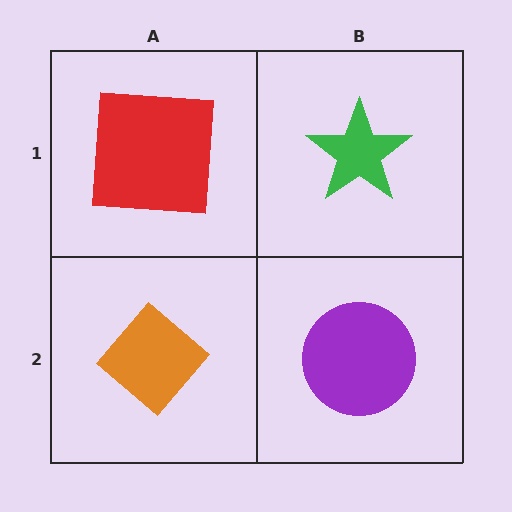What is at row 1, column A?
A red square.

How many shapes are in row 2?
2 shapes.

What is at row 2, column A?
An orange diamond.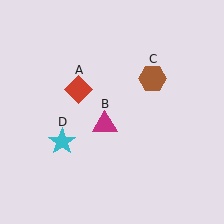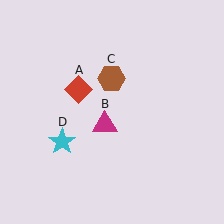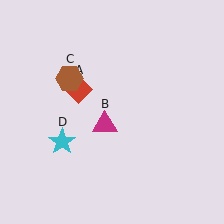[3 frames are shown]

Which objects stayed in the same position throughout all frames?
Red diamond (object A) and magenta triangle (object B) and cyan star (object D) remained stationary.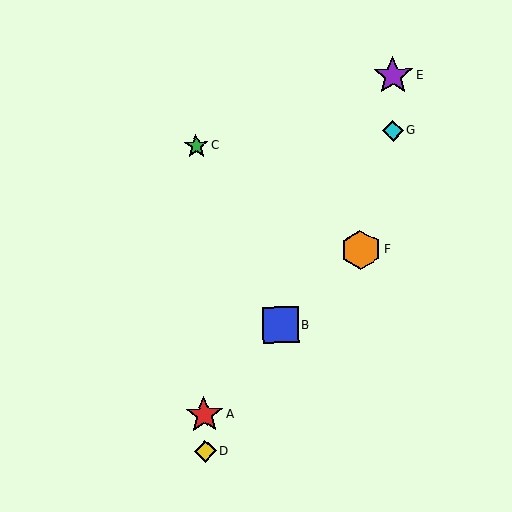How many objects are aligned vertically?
3 objects (A, C, D) are aligned vertically.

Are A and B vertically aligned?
No, A is at x≈204 and B is at x≈280.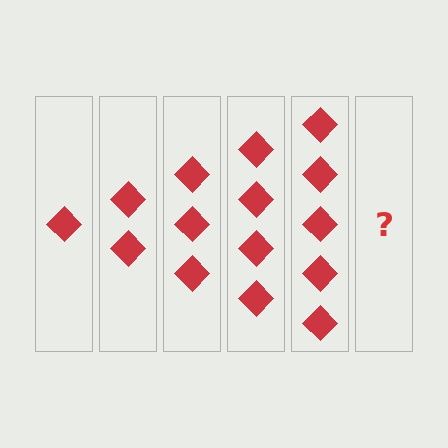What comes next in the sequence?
The next element should be 6 diamonds.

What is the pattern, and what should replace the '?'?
The pattern is that each step adds one more diamond. The '?' should be 6 diamonds.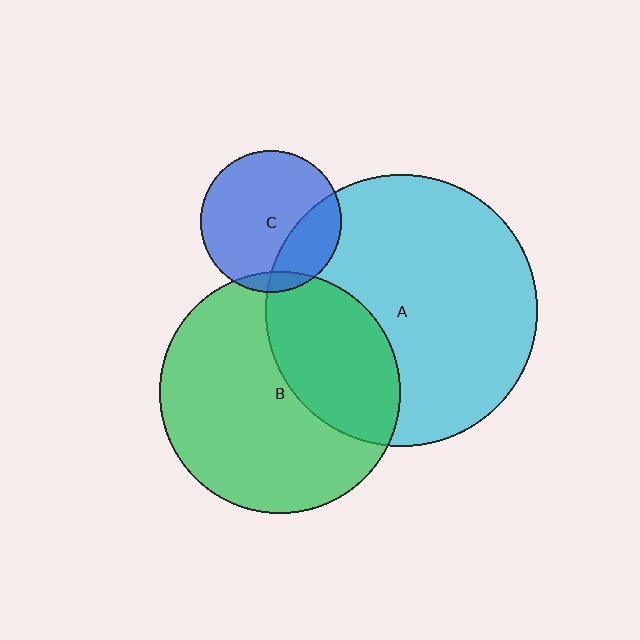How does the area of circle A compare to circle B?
Approximately 1.3 times.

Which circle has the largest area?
Circle A (cyan).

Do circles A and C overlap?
Yes.